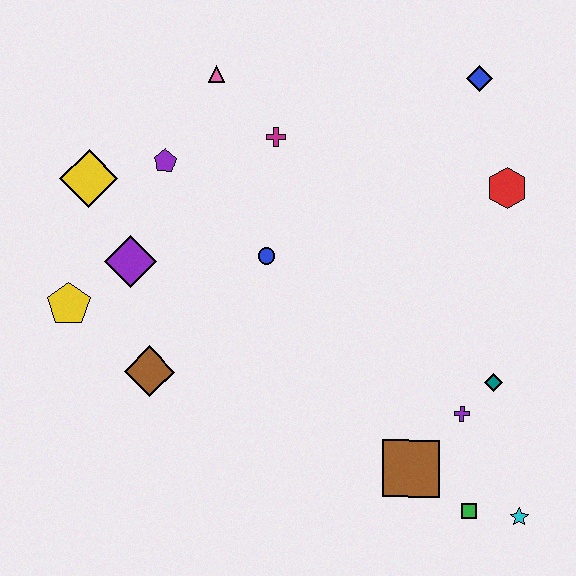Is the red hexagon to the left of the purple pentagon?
No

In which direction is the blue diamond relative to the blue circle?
The blue diamond is to the right of the blue circle.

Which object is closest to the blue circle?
The magenta cross is closest to the blue circle.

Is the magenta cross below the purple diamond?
No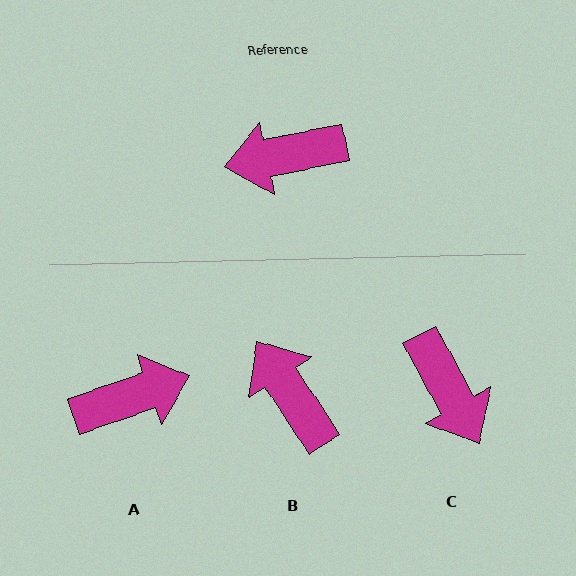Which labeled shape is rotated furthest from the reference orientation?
A, about 172 degrees away.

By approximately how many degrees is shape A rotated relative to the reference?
Approximately 172 degrees clockwise.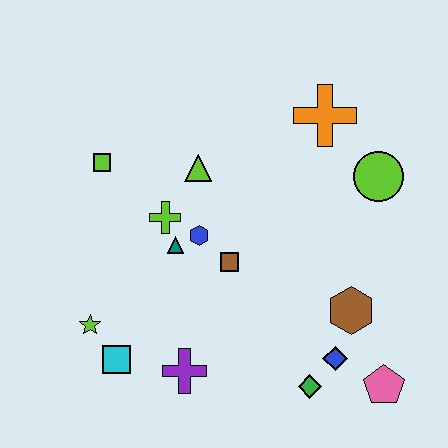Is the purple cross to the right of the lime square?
Yes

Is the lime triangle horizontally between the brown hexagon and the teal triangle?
Yes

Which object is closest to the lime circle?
The orange cross is closest to the lime circle.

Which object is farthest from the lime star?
The lime circle is farthest from the lime star.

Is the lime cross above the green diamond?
Yes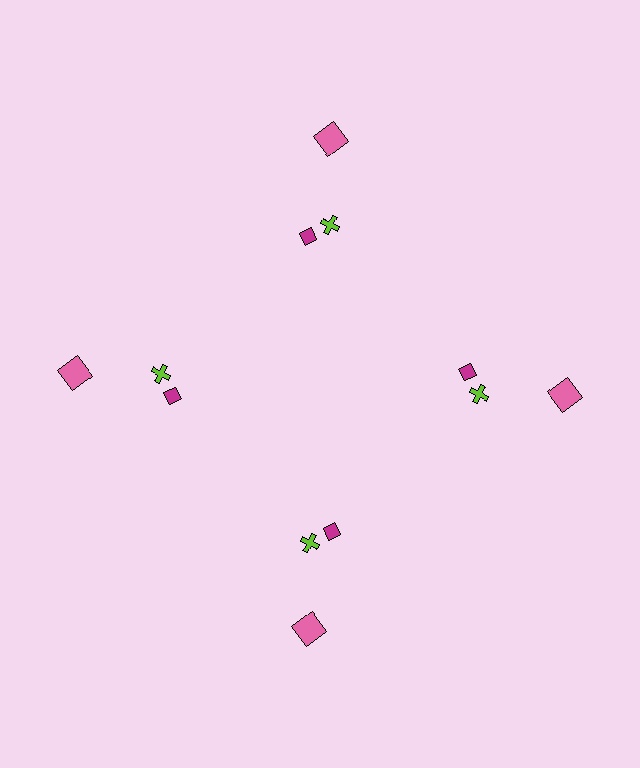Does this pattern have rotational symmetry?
Yes, this pattern has 4-fold rotational symmetry. It looks the same after rotating 90 degrees around the center.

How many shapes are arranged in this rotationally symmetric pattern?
There are 12 shapes, arranged in 4 groups of 3.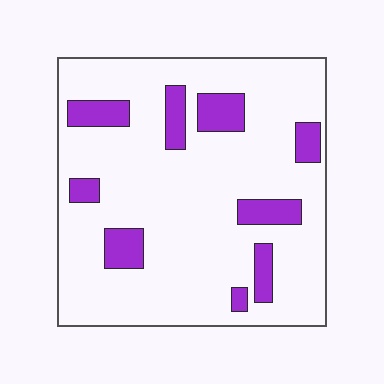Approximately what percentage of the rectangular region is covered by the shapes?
Approximately 15%.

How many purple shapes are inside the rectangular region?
9.